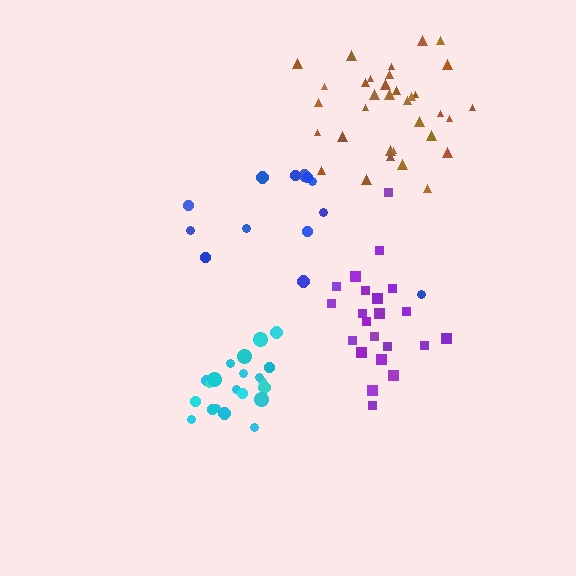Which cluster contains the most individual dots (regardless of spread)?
Brown (34).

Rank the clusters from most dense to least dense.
cyan, purple, brown, blue.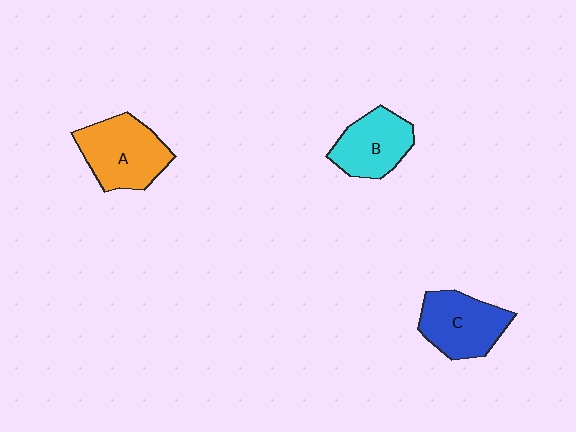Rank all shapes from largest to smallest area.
From largest to smallest: A (orange), C (blue), B (cyan).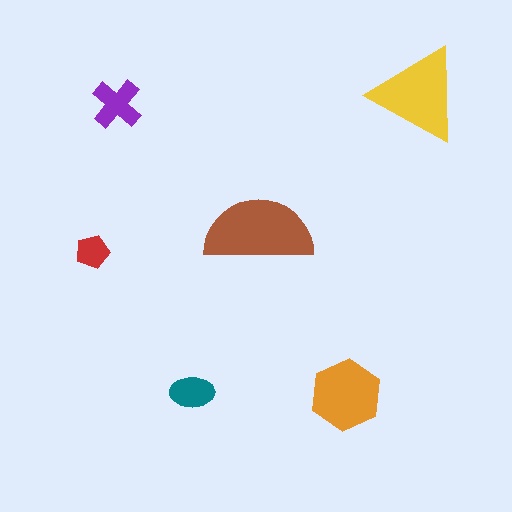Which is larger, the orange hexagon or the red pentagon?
The orange hexagon.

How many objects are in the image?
There are 6 objects in the image.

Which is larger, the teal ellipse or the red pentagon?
The teal ellipse.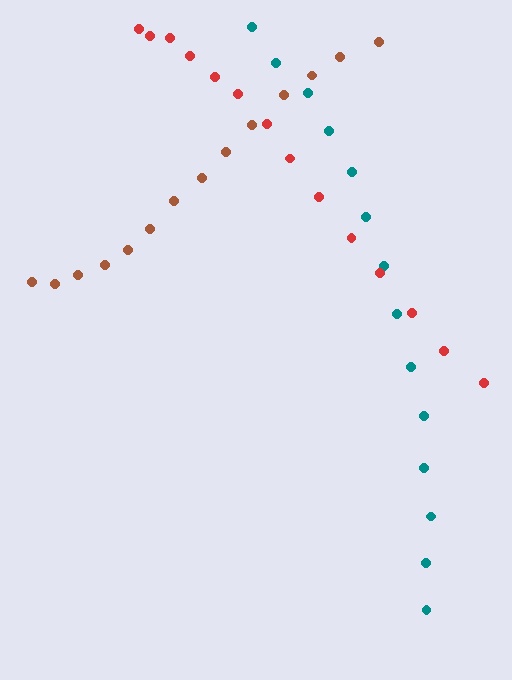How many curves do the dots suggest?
There are 3 distinct paths.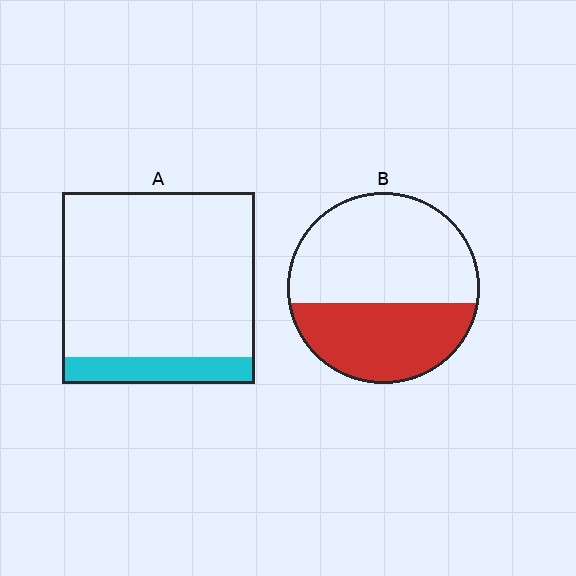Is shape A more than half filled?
No.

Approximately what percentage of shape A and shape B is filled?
A is approximately 15% and B is approximately 40%.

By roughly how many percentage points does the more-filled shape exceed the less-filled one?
By roughly 25 percentage points (B over A).